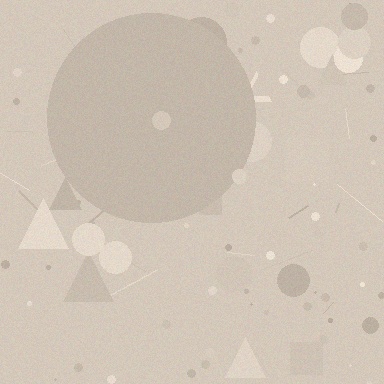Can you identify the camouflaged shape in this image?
The camouflaged shape is a circle.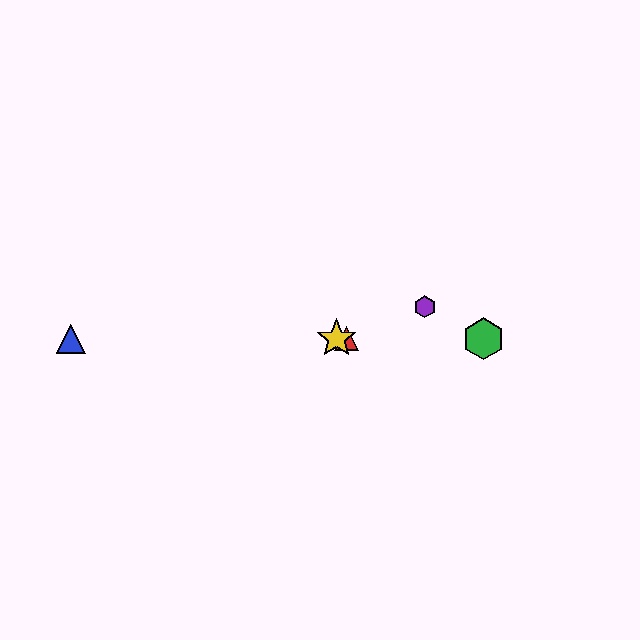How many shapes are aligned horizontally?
4 shapes (the red triangle, the blue triangle, the green hexagon, the yellow star) are aligned horizontally.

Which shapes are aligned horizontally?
The red triangle, the blue triangle, the green hexagon, the yellow star are aligned horizontally.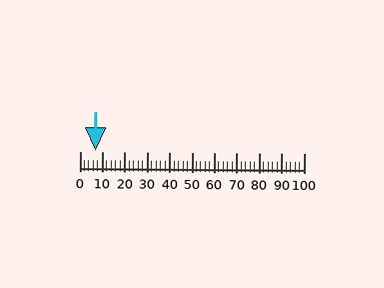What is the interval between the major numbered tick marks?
The major tick marks are spaced 10 units apart.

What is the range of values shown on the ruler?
The ruler shows values from 0 to 100.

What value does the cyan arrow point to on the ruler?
The cyan arrow points to approximately 7.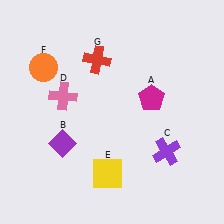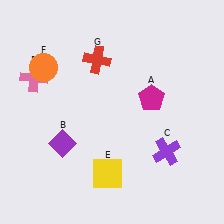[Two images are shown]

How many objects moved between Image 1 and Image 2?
1 object moved between the two images.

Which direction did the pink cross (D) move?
The pink cross (D) moved left.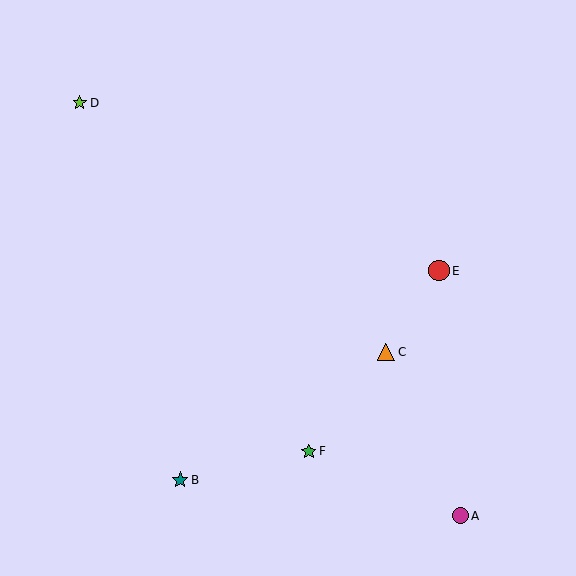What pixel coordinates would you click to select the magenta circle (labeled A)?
Click at (460, 516) to select the magenta circle A.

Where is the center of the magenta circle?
The center of the magenta circle is at (460, 516).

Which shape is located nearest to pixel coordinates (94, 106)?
The lime star (labeled D) at (80, 103) is nearest to that location.